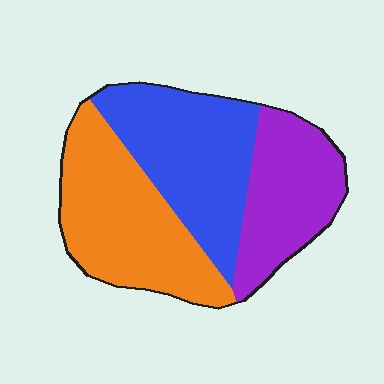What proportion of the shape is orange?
Orange takes up between a quarter and a half of the shape.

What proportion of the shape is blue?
Blue covers around 35% of the shape.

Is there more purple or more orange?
Orange.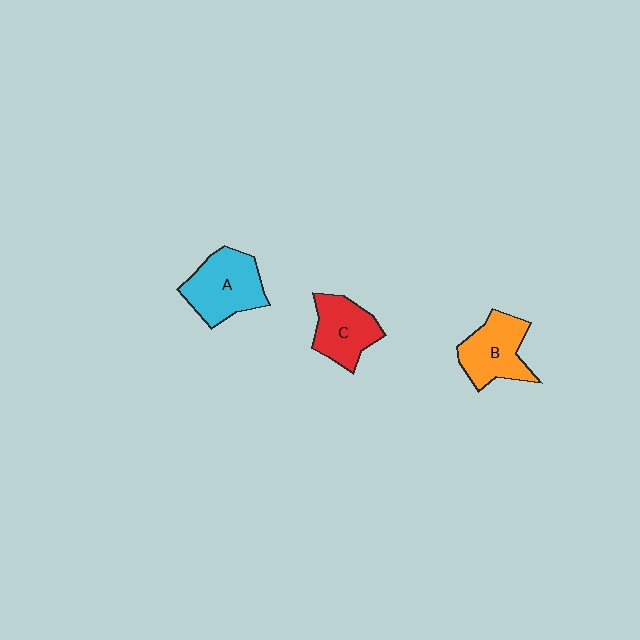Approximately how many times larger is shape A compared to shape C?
Approximately 1.3 times.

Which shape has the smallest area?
Shape C (red).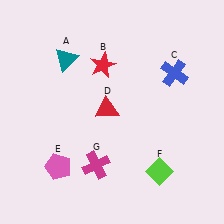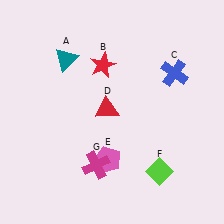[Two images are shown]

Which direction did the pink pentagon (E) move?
The pink pentagon (E) moved right.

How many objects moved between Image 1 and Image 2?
1 object moved between the two images.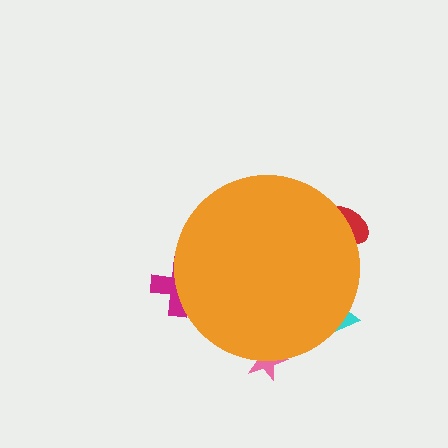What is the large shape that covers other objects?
An orange circle.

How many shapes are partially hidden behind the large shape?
4 shapes are partially hidden.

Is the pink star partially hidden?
Yes, the pink star is partially hidden behind the orange circle.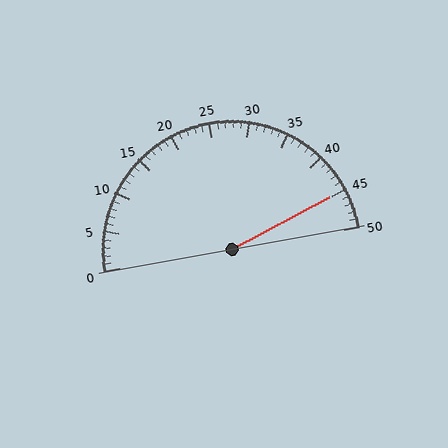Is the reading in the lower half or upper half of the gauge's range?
The reading is in the upper half of the range (0 to 50).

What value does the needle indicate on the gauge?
The needle indicates approximately 45.